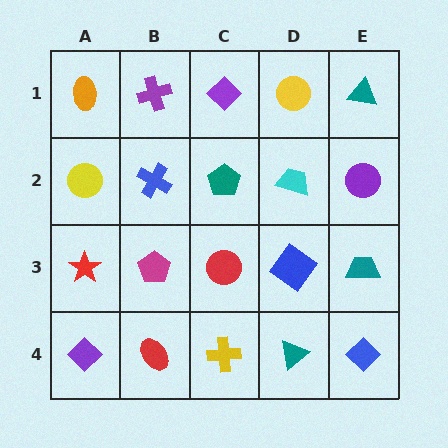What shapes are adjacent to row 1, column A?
A yellow circle (row 2, column A), a purple cross (row 1, column B).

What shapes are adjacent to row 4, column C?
A red circle (row 3, column C), a red ellipse (row 4, column B), a teal triangle (row 4, column D).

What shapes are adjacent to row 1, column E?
A purple circle (row 2, column E), a yellow circle (row 1, column D).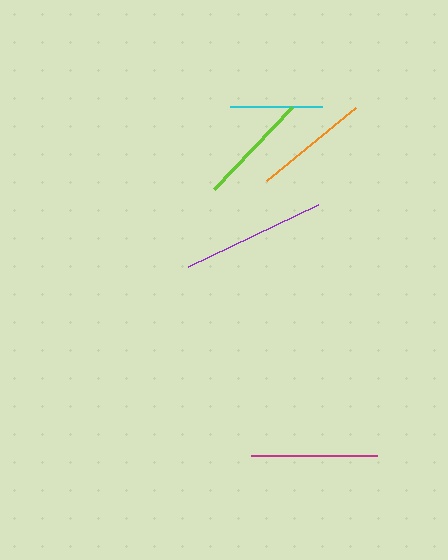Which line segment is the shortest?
The cyan line is the shortest at approximately 91 pixels.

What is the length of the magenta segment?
The magenta segment is approximately 126 pixels long.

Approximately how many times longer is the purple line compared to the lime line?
The purple line is approximately 1.3 times the length of the lime line.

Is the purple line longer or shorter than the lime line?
The purple line is longer than the lime line.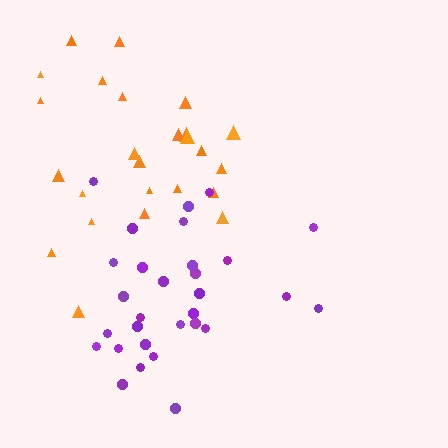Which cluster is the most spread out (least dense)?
Orange.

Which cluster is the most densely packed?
Purple.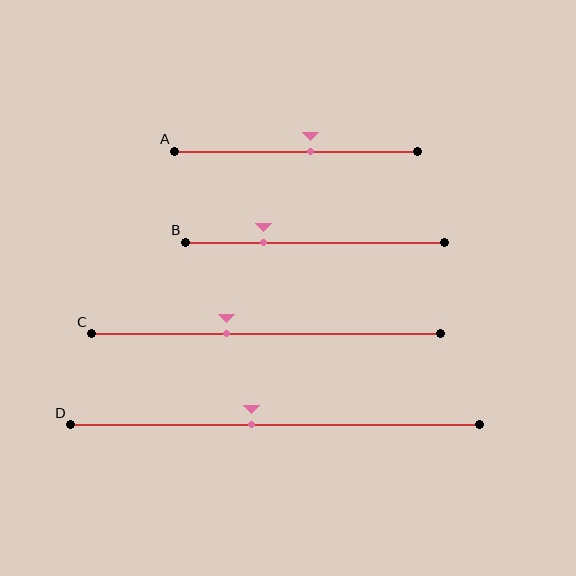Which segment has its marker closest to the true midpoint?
Segment D has its marker closest to the true midpoint.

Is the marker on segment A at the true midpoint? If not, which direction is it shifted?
No, the marker on segment A is shifted to the right by about 6% of the segment length.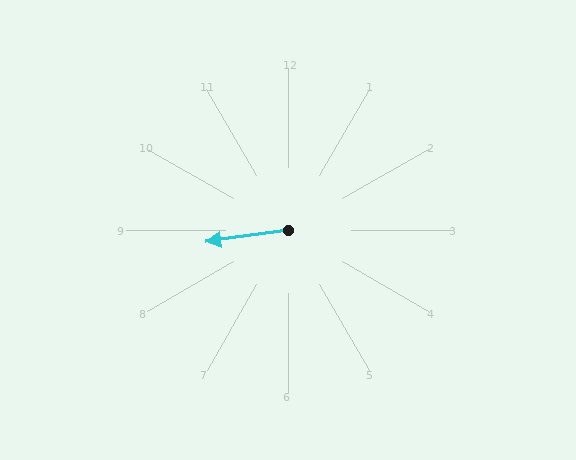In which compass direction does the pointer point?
West.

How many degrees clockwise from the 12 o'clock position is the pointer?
Approximately 262 degrees.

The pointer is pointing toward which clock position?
Roughly 9 o'clock.